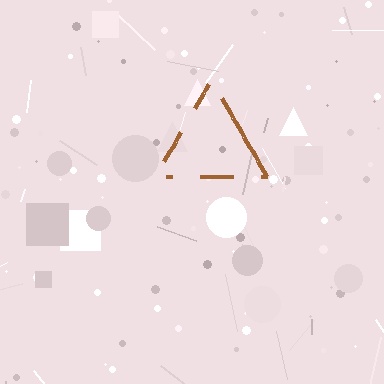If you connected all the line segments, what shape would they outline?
They would outline a triangle.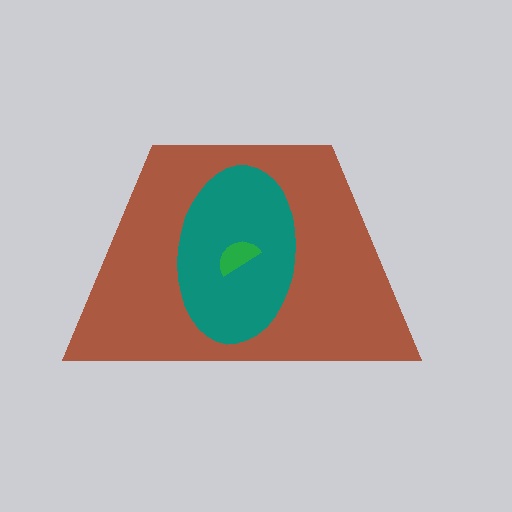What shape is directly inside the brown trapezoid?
The teal ellipse.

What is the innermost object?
The green semicircle.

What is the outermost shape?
The brown trapezoid.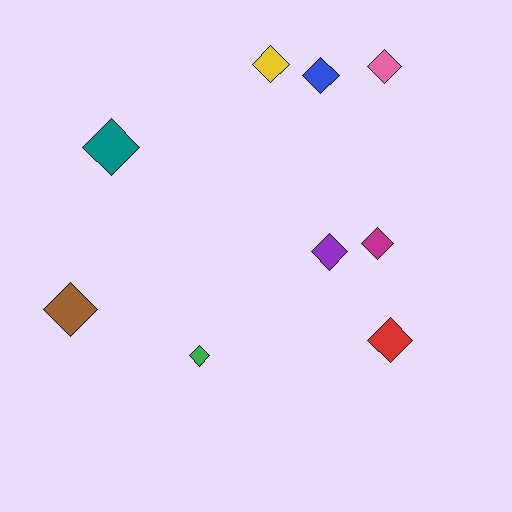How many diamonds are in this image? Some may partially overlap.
There are 9 diamonds.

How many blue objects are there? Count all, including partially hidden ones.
There is 1 blue object.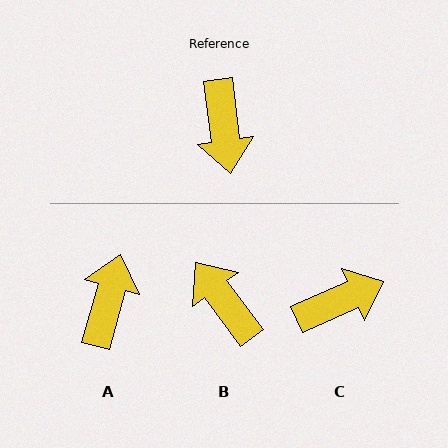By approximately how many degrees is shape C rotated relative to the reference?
Approximately 106 degrees counter-clockwise.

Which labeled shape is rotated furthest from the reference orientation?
A, about 157 degrees away.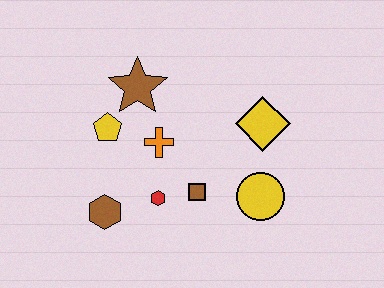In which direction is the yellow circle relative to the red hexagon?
The yellow circle is to the right of the red hexagon.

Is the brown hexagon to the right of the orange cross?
No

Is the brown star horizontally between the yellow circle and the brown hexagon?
Yes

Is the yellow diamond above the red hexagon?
Yes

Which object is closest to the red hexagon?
The brown square is closest to the red hexagon.